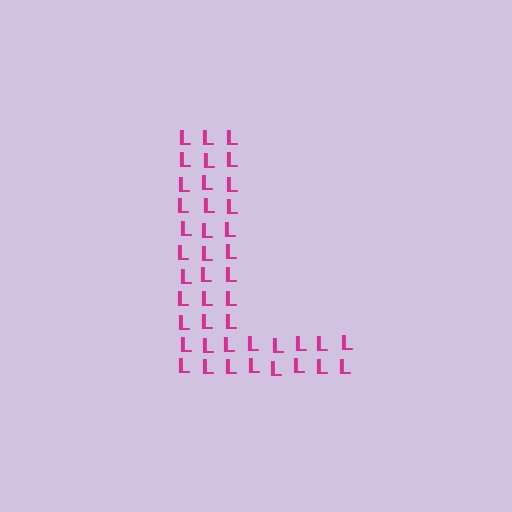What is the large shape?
The large shape is the letter L.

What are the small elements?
The small elements are letter L's.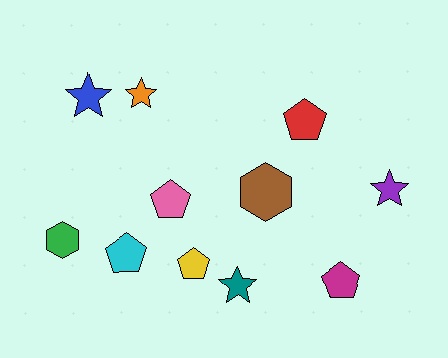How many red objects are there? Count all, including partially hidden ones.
There is 1 red object.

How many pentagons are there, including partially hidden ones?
There are 5 pentagons.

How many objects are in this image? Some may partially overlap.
There are 11 objects.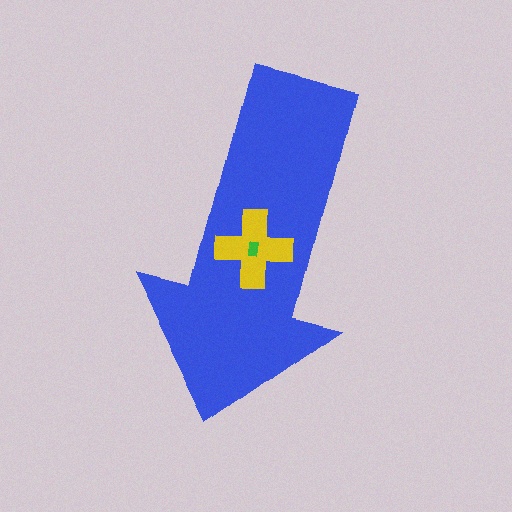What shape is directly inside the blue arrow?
The yellow cross.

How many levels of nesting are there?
3.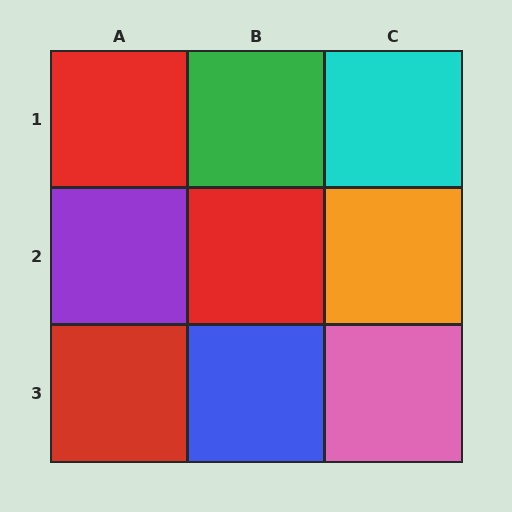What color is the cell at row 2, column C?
Orange.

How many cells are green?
1 cell is green.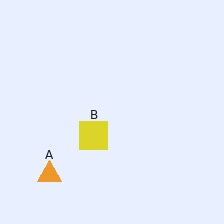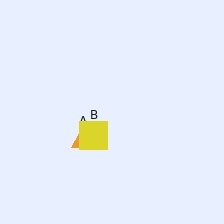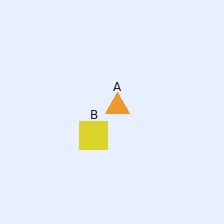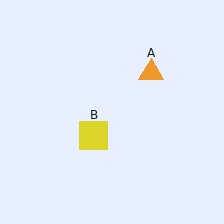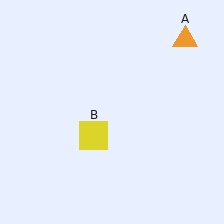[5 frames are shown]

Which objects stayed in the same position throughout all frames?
Yellow square (object B) remained stationary.